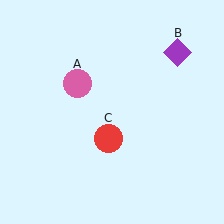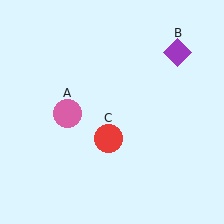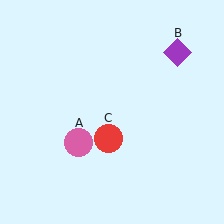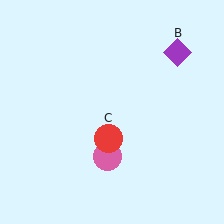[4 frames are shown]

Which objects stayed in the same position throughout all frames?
Purple diamond (object B) and red circle (object C) remained stationary.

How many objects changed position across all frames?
1 object changed position: pink circle (object A).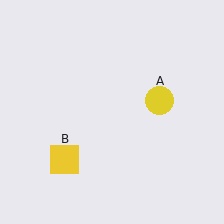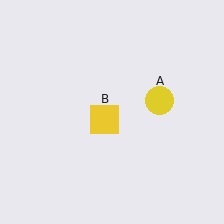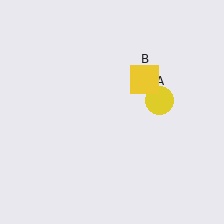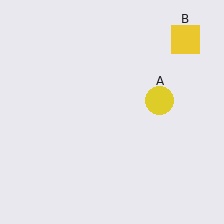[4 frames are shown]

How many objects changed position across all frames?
1 object changed position: yellow square (object B).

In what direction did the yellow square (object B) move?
The yellow square (object B) moved up and to the right.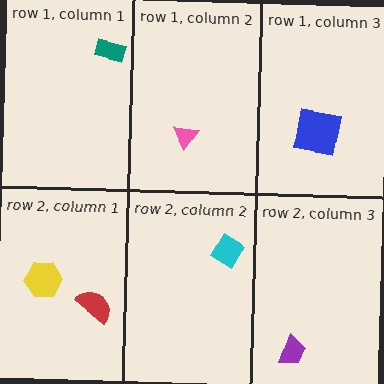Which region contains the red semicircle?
The row 2, column 1 region.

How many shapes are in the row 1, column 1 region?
1.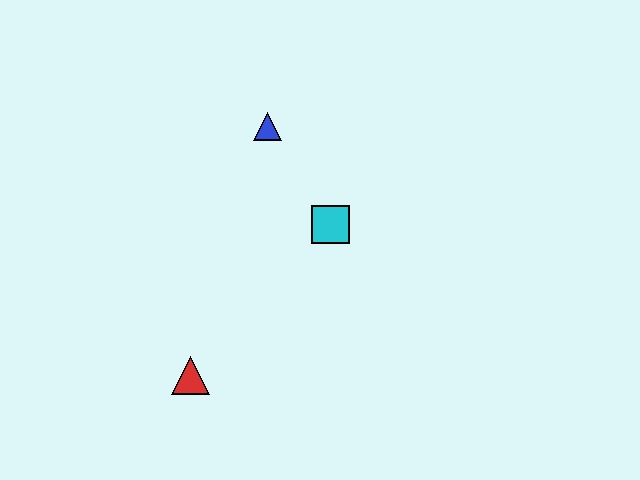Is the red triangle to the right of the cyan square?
No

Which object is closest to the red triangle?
The cyan square is closest to the red triangle.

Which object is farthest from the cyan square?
The red triangle is farthest from the cyan square.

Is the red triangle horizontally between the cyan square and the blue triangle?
No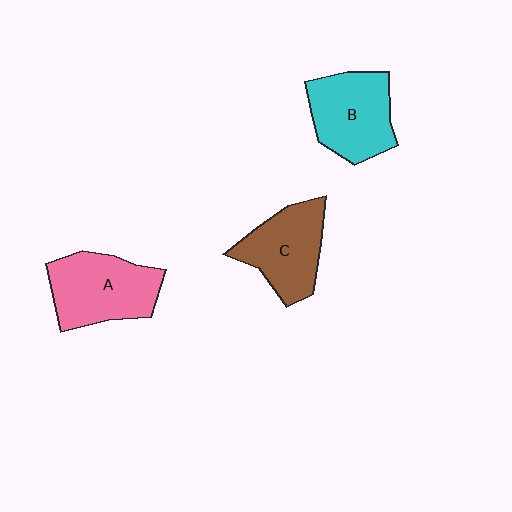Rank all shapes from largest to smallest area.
From largest to smallest: A (pink), B (cyan), C (brown).